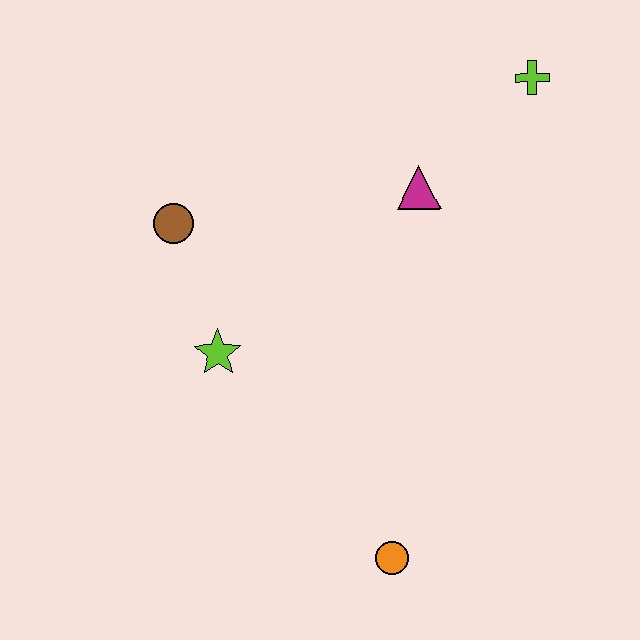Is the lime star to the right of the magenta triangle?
No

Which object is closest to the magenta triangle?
The lime cross is closest to the magenta triangle.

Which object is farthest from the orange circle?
The lime cross is farthest from the orange circle.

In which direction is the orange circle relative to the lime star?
The orange circle is below the lime star.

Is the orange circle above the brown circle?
No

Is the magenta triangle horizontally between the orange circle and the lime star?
No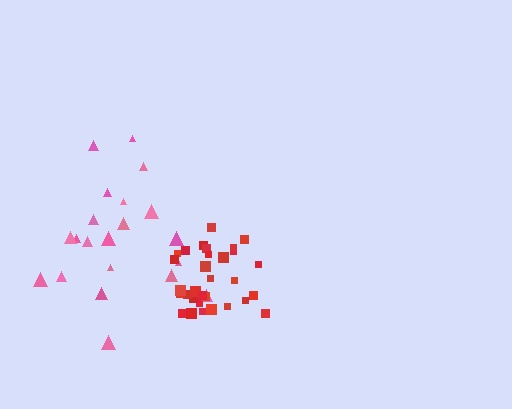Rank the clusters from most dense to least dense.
red, pink.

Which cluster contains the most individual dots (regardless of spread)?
Red (31).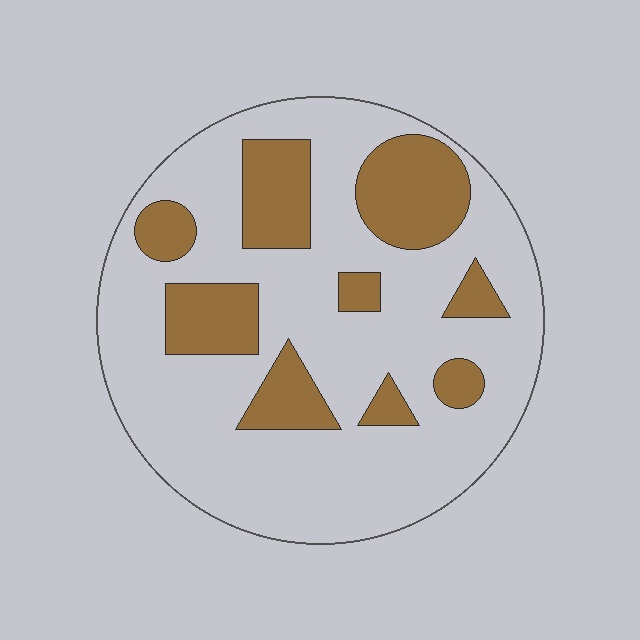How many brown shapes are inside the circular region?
9.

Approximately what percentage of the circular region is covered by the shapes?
Approximately 25%.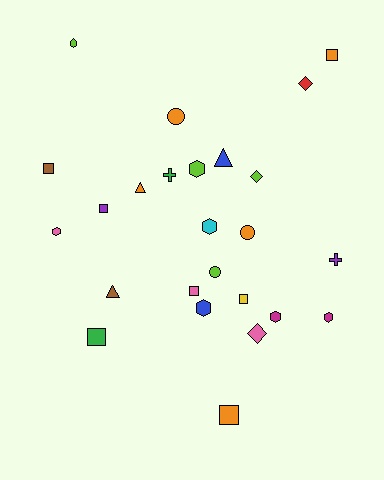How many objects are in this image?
There are 25 objects.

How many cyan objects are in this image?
There is 1 cyan object.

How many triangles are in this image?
There are 3 triangles.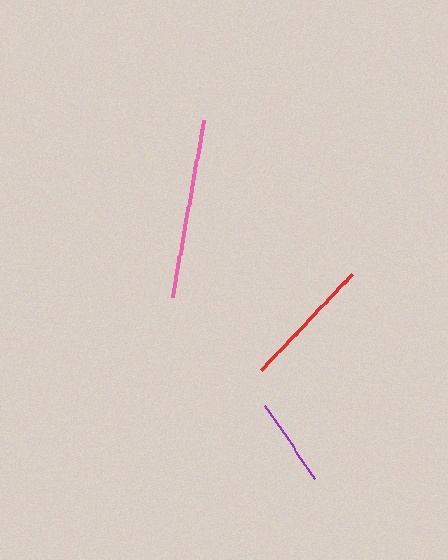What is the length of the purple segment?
The purple segment is approximately 89 pixels long.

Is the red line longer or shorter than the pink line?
The pink line is longer than the red line.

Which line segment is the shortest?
The purple line is the shortest at approximately 89 pixels.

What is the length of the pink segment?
The pink segment is approximately 180 pixels long.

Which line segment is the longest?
The pink line is the longest at approximately 180 pixels.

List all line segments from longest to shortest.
From longest to shortest: pink, red, purple.